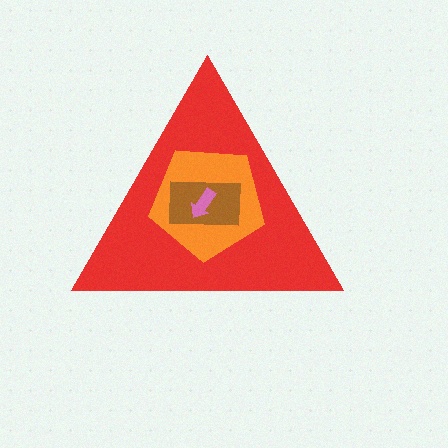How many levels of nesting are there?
4.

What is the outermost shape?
The red triangle.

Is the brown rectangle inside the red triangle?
Yes.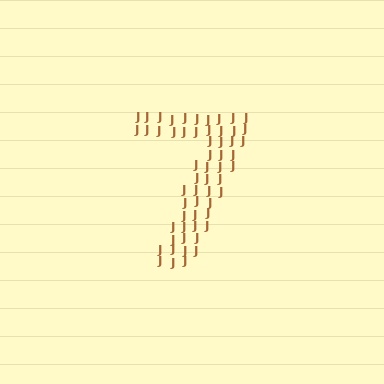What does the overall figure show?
The overall figure shows the digit 7.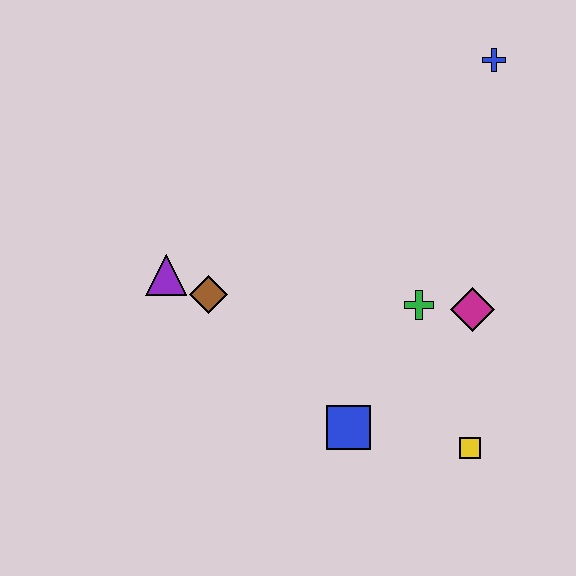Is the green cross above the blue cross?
No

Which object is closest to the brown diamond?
The purple triangle is closest to the brown diamond.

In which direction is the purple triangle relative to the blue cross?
The purple triangle is to the left of the blue cross.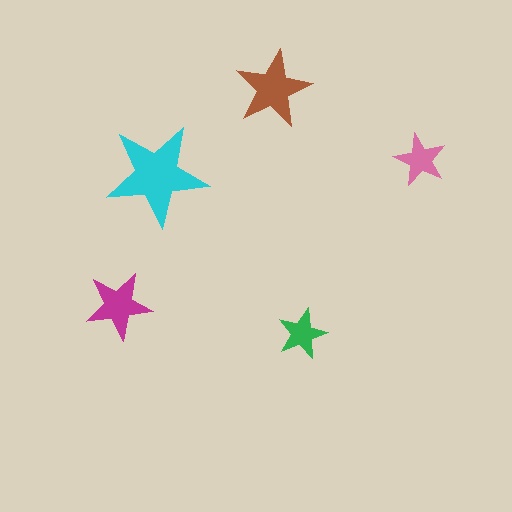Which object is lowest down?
The green star is bottommost.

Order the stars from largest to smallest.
the cyan one, the brown one, the magenta one, the pink one, the green one.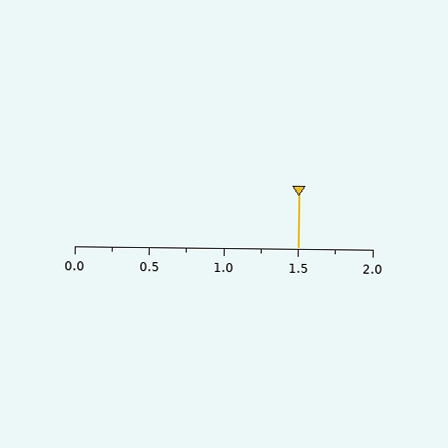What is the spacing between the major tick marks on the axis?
The major ticks are spaced 0.5 apart.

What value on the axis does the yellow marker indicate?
The marker indicates approximately 1.5.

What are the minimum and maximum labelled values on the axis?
The axis runs from 0.0 to 2.0.